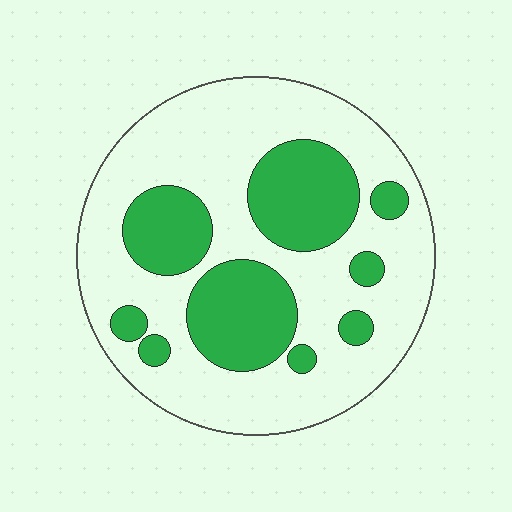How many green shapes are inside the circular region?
9.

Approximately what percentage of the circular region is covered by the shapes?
Approximately 30%.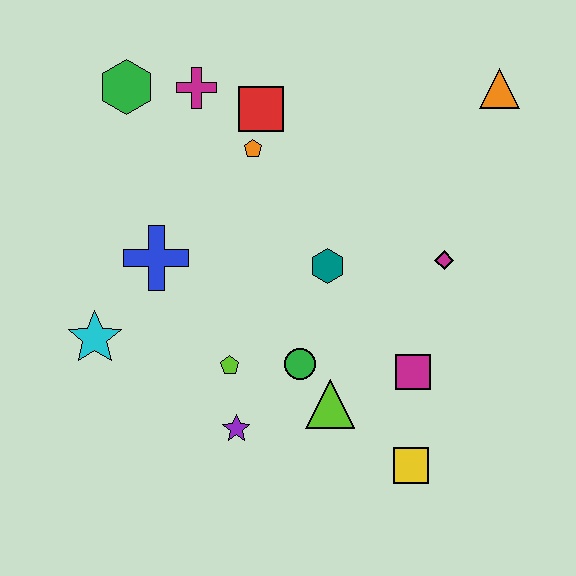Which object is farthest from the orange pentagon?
The yellow square is farthest from the orange pentagon.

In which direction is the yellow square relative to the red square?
The yellow square is below the red square.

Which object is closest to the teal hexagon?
The green circle is closest to the teal hexagon.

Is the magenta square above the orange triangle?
No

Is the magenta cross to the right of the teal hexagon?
No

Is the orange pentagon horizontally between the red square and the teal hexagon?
No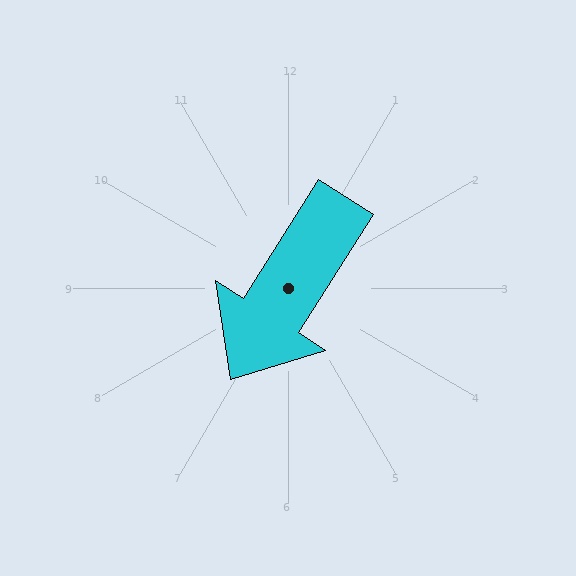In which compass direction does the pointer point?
Southwest.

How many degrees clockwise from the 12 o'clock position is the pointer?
Approximately 212 degrees.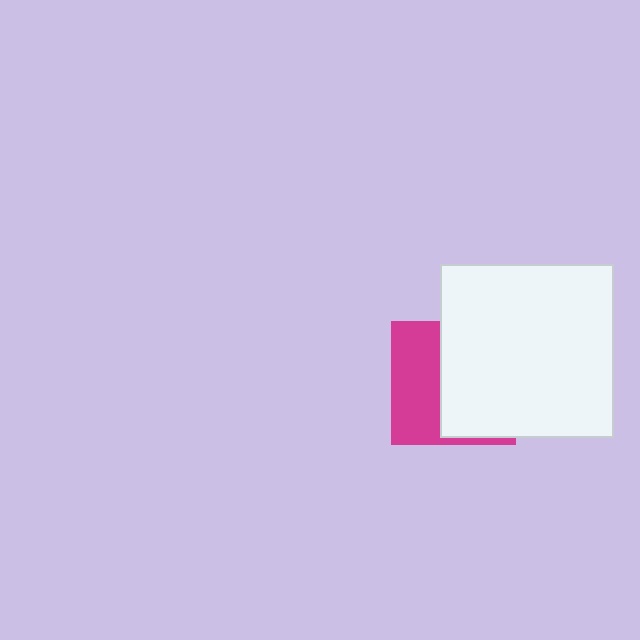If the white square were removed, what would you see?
You would see the complete magenta square.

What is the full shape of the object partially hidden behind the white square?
The partially hidden object is a magenta square.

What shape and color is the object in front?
The object in front is a white square.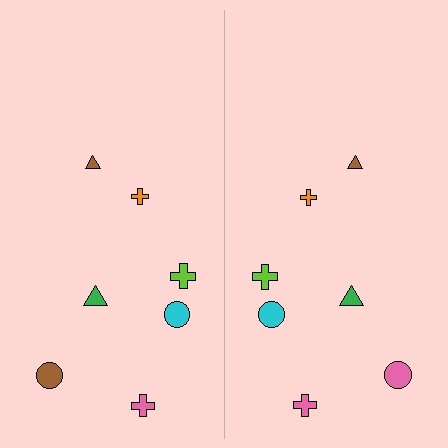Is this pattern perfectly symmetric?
No, the pattern is not perfectly symmetric. The pink circle on the right side breaks the symmetry — its mirror counterpart is brown.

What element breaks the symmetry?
The pink circle on the right side breaks the symmetry — its mirror counterpart is brown.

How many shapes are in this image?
There are 14 shapes in this image.